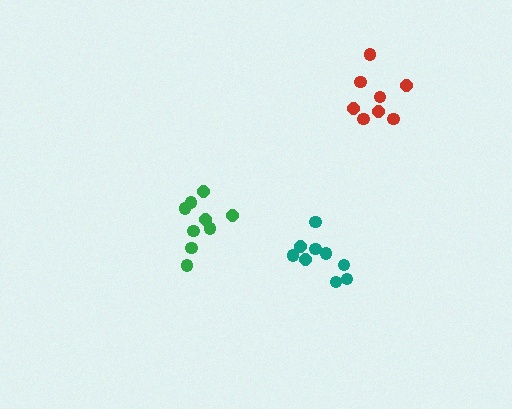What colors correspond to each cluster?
The clusters are colored: green, teal, red.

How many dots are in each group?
Group 1: 9 dots, Group 2: 9 dots, Group 3: 8 dots (26 total).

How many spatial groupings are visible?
There are 3 spatial groupings.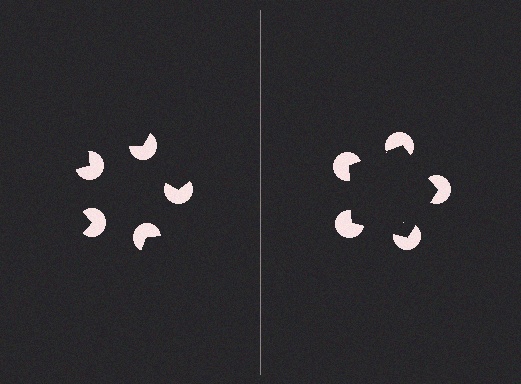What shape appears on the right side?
An illusory pentagon.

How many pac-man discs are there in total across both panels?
10 — 5 on each side.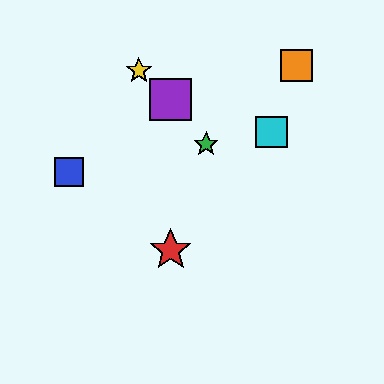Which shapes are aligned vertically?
The red star, the purple square are aligned vertically.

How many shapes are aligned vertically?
2 shapes (the red star, the purple square) are aligned vertically.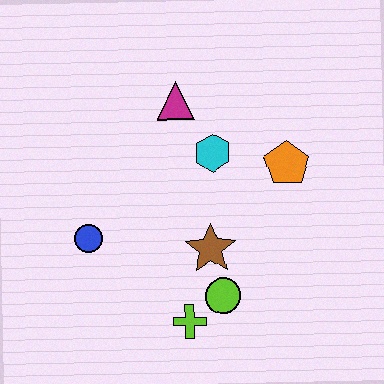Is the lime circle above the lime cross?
Yes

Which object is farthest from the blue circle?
The orange pentagon is farthest from the blue circle.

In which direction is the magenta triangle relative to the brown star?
The magenta triangle is above the brown star.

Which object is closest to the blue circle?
The brown star is closest to the blue circle.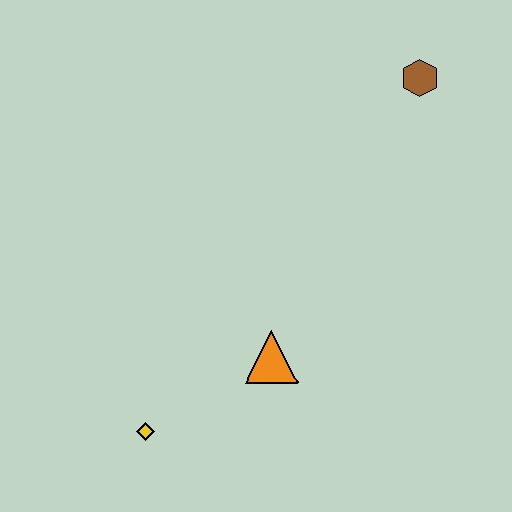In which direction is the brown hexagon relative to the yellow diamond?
The brown hexagon is above the yellow diamond.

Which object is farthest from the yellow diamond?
The brown hexagon is farthest from the yellow diamond.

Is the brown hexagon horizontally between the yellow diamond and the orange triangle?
No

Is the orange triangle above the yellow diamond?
Yes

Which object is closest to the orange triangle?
The yellow diamond is closest to the orange triangle.